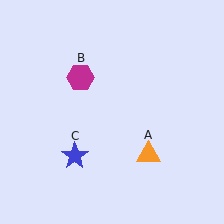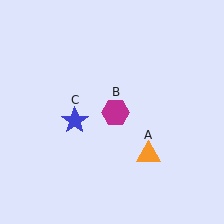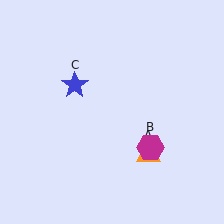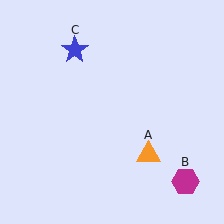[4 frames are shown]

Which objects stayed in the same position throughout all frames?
Orange triangle (object A) remained stationary.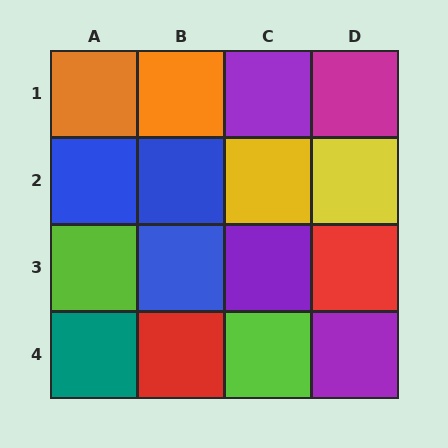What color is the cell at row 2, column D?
Yellow.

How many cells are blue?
3 cells are blue.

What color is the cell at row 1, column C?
Purple.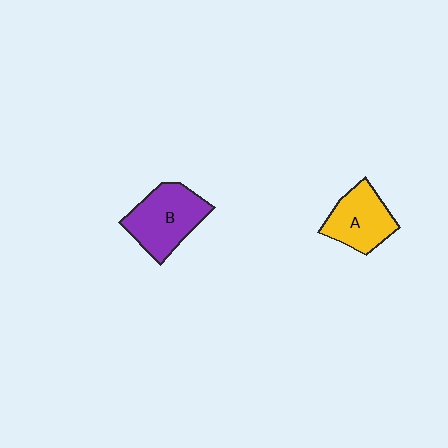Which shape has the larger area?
Shape B (purple).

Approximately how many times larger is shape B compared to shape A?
Approximately 1.2 times.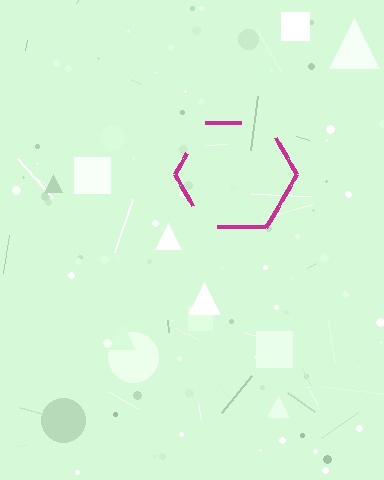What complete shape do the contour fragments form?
The contour fragments form a hexagon.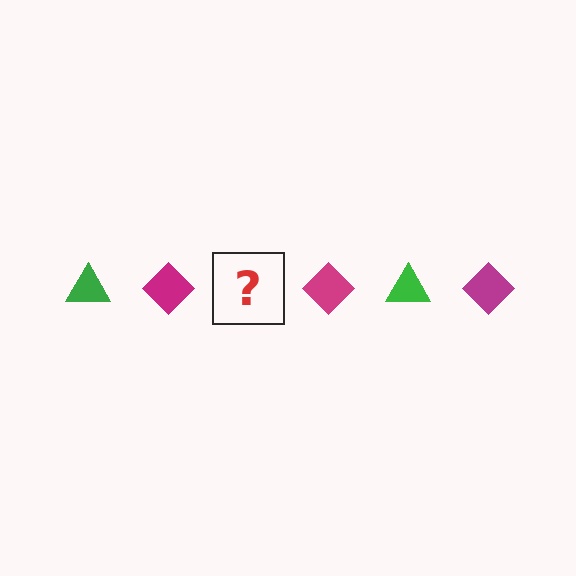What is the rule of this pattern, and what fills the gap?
The rule is that the pattern alternates between green triangle and magenta diamond. The gap should be filled with a green triangle.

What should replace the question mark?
The question mark should be replaced with a green triangle.